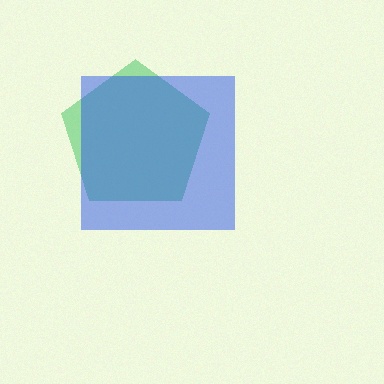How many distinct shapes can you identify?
There are 2 distinct shapes: a green pentagon, a blue square.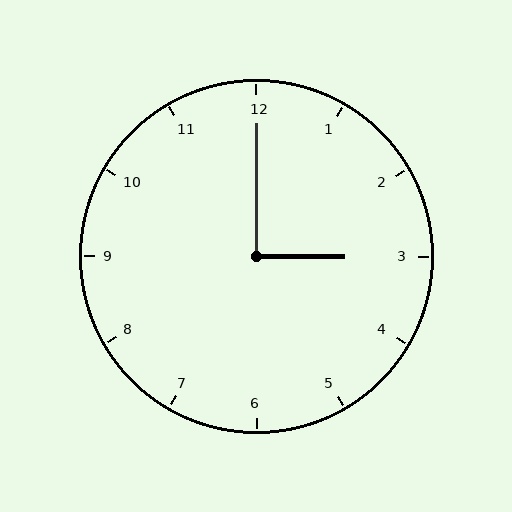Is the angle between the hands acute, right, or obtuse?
It is right.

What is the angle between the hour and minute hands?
Approximately 90 degrees.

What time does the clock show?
3:00.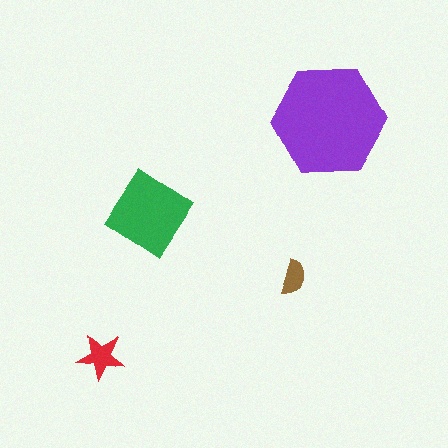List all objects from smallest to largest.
The brown semicircle, the red star, the green diamond, the purple hexagon.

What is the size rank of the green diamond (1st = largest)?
2nd.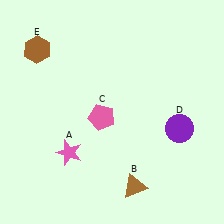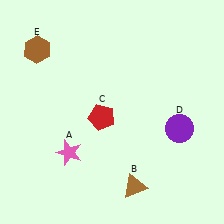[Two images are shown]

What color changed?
The pentagon (C) changed from pink in Image 1 to red in Image 2.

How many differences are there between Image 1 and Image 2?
There is 1 difference between the two images.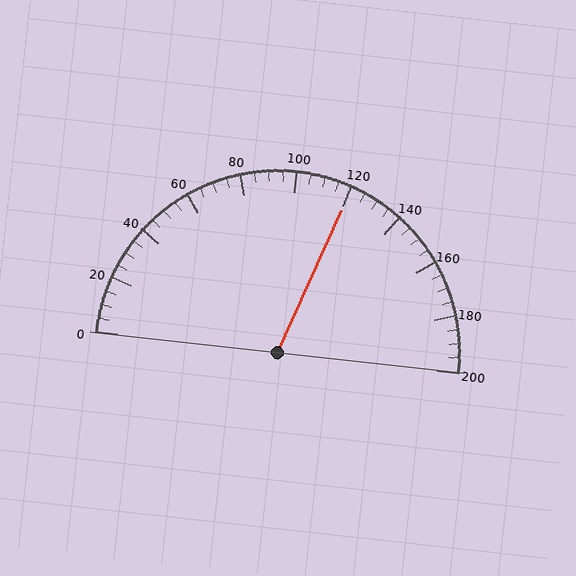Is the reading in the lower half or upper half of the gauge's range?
The reading is in the upper half of the range (0 to 200).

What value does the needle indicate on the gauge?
The needle indicates approximately 120.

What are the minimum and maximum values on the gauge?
The gauge ranges from 0 to 200.